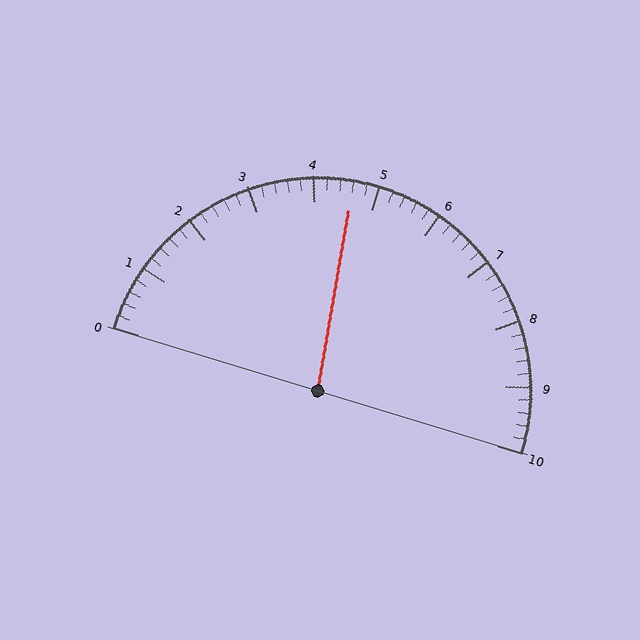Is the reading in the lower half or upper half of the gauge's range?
The reading is in the lower half of the range (0 to 10).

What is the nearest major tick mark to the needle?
The nearest major tick mark is 5.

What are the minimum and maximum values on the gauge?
The gauge ranges from 0 to 10.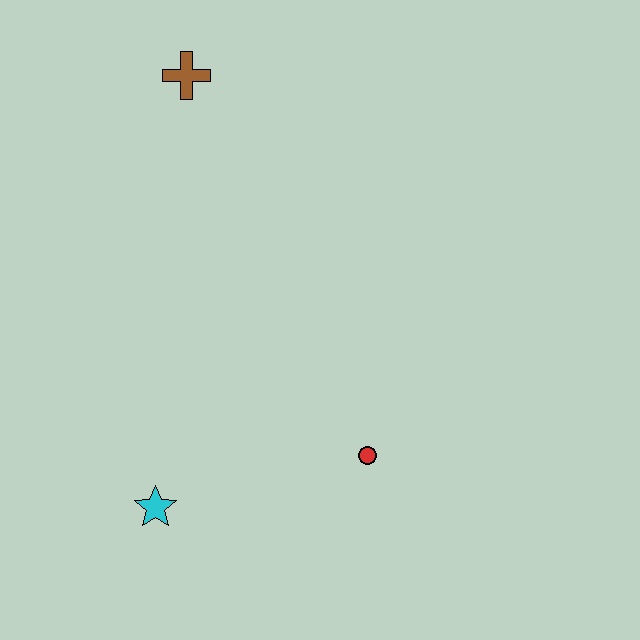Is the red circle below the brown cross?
Yes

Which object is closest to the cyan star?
The red circle is closest to the cyan star.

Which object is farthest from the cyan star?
The brown cross is farthest from the cyan star.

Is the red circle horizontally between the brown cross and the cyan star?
No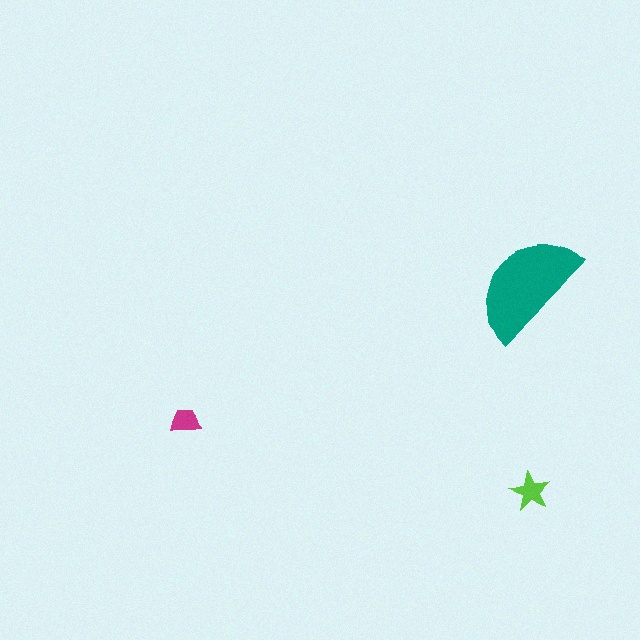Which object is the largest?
The teal semicircle.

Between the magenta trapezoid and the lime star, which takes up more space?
The lime star.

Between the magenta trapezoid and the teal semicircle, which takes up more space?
The teal semicircle.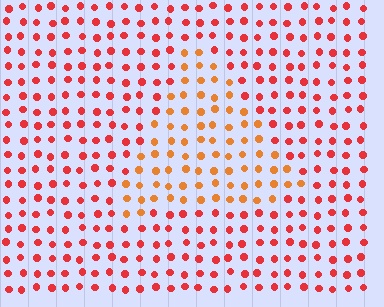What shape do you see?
I see a triangle.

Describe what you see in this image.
The image is filled with small red elements in a uniform arrangement. A triangle-shaped region is visible where the elements are tinted to a slightly different hue, forming a subtle color boundary.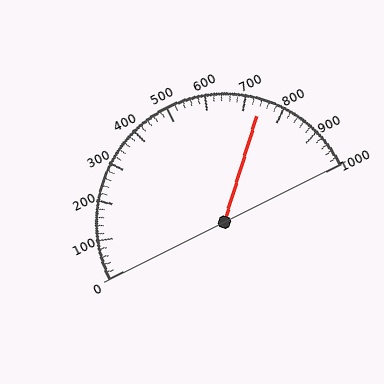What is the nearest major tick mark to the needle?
The nearest major tick mark is 700.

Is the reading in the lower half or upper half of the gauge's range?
The reading is in the upper half of the range (0 to 1000).